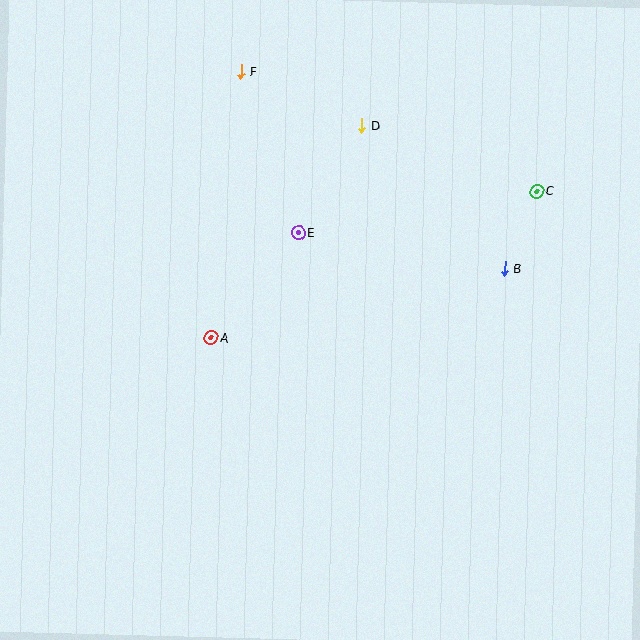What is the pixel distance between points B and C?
The distance between B and C is 84 pixels.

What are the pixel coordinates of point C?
Point C is at (537, 191).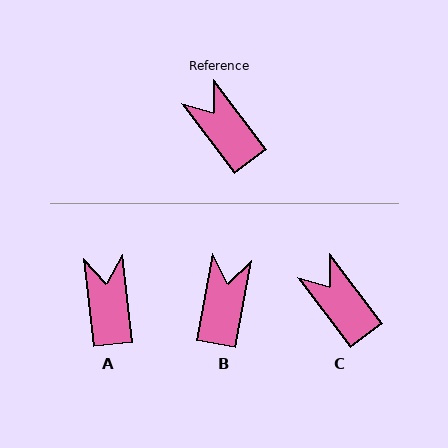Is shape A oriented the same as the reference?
No, it is off by about 31 degrees.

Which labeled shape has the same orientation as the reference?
C.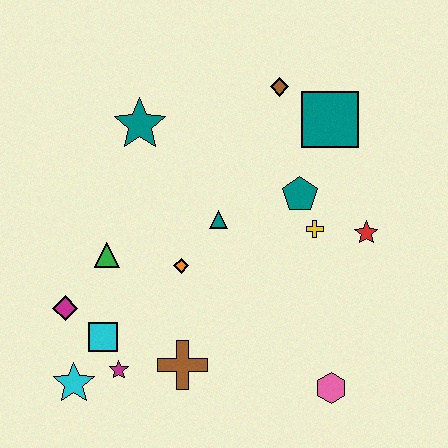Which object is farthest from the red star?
The cyan star is farthest from the red star.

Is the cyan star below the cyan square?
Yes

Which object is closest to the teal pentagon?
The yellow cross is closest to the teal pentagon.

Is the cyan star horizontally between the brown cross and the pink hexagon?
No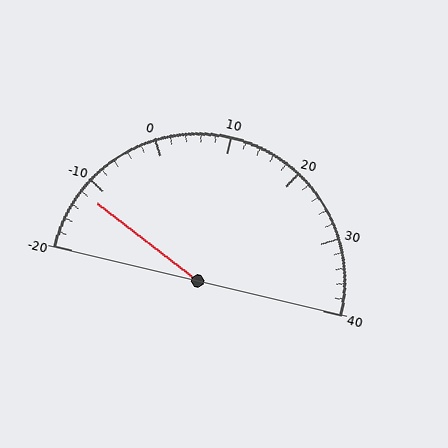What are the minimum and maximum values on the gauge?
The gauge ranges from -20 to 40.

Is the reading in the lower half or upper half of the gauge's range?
The reading is in the lower half of the range (-20 to 40).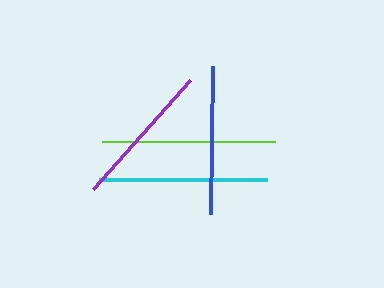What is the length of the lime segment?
The lime segment is approximately 174 pixels long.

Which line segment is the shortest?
The purple line is the shortest at approximately 146 pixels.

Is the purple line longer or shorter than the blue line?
The blue line is longer than the purple line.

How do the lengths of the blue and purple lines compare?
The blue and purple lines are approximately the same length.